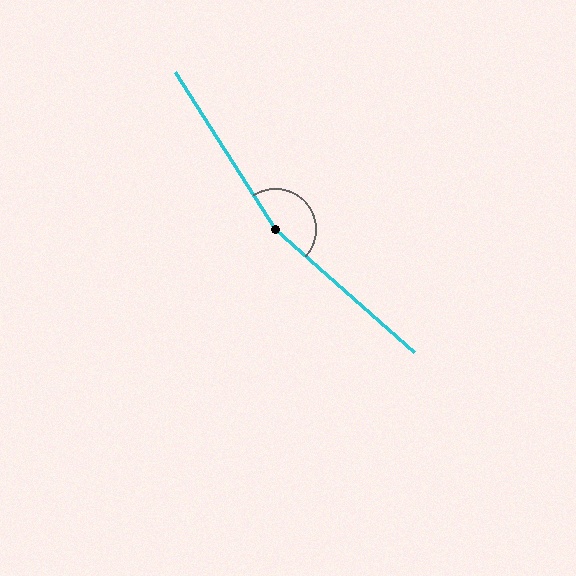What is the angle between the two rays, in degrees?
Approximately 164 degrees.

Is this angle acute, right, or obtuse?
It is obtuse.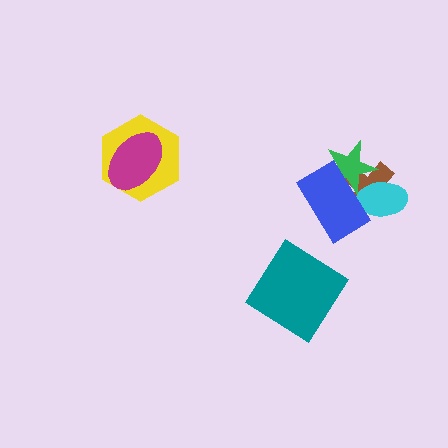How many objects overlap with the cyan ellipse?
3 objects overlap with the cyan ellipse.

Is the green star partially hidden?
Yes, it is partially covered by another shape.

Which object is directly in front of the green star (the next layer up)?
The cyan ellipse is directly in front of the green star.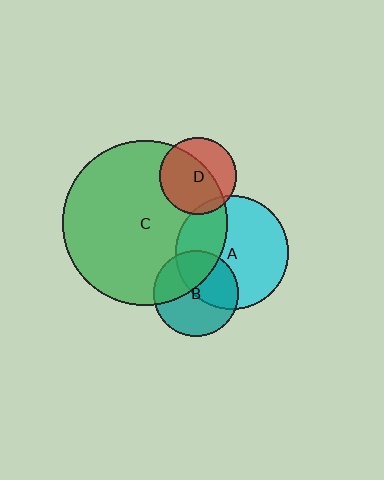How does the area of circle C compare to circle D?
Approximately 4.6 times.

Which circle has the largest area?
Circle C (green).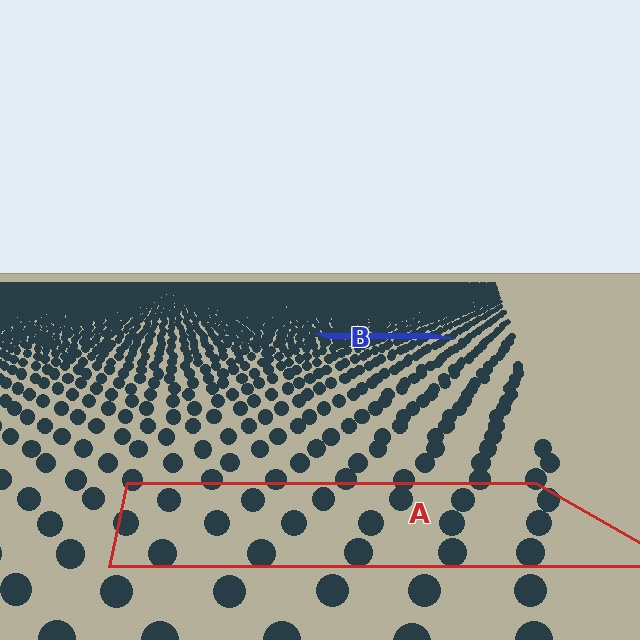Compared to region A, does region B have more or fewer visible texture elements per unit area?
Region B has more texture elements per unit area — they are packed more densely because it is farther away.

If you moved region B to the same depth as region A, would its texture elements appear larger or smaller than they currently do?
They would appear larger. At a closer depth, the same texture elements are projected at a bigger on-screen size.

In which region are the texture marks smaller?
The texture marks are smaller in region B, because it is farther away.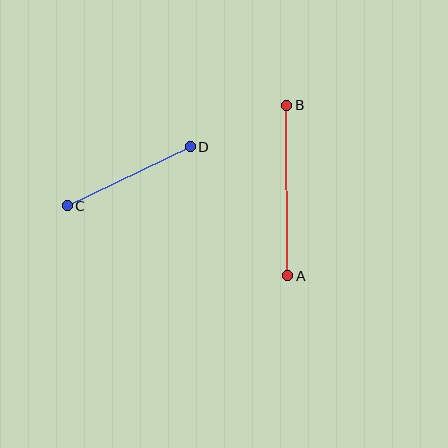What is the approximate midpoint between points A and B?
The midpoint is at approximately (287, 190) pixels.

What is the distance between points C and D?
The distance is approximately 136 pixels.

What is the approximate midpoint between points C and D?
The midpoint is at approximately (129, 176) pixels.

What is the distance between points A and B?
The distance is approximately 171 pixels.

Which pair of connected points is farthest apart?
Points A and B are farthest apart.